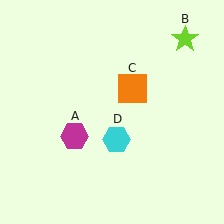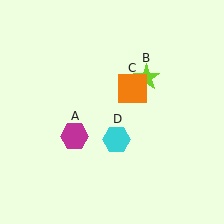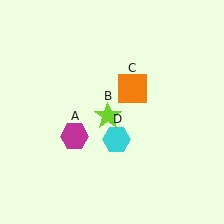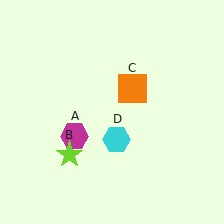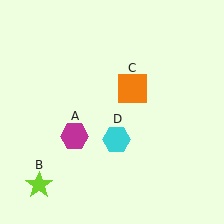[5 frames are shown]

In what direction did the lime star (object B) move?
The lime star (object B) moved down and to the left.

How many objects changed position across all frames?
1 object changed position: lime star (object B).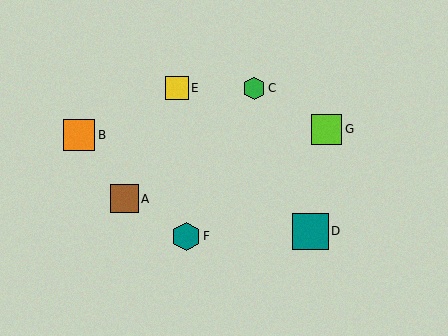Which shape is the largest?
The teal square (labeled D) is the largest.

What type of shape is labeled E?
Shape E is a yellow square.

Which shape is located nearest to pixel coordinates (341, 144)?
The lime square (labeled G) at (327, 129) is nearest to that location.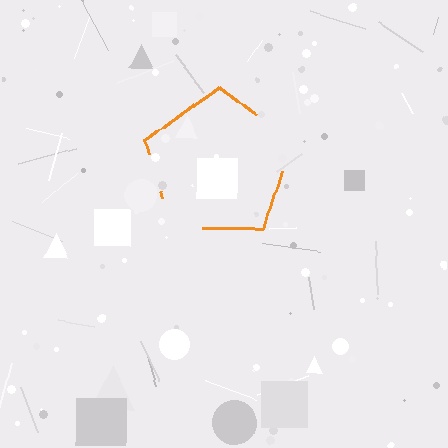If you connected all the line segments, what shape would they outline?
They would outline a pentagon.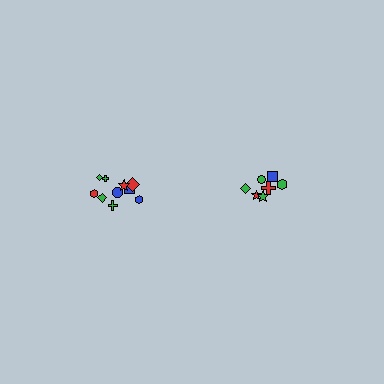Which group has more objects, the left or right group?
The left group.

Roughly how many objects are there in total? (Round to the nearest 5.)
Roughly 15 objects in total.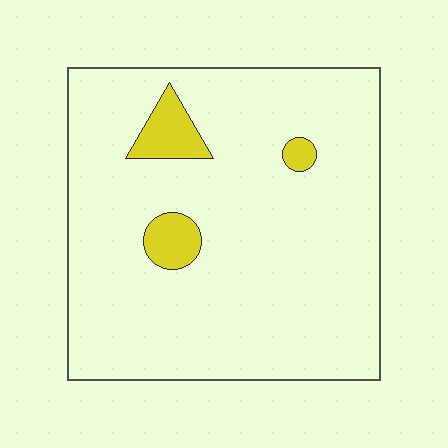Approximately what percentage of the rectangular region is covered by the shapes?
Approximately 5%.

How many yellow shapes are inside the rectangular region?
3.